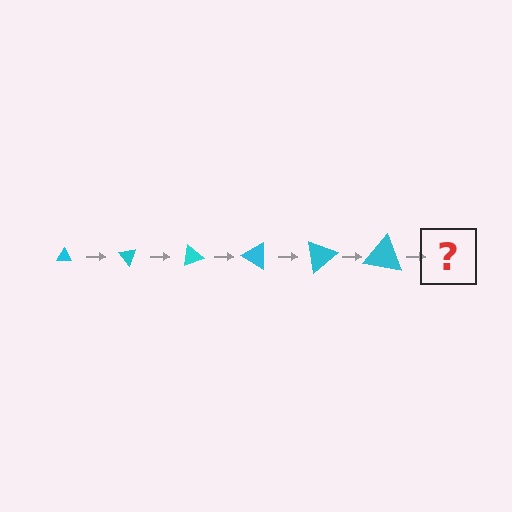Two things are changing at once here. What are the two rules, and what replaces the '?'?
The two rules are that the triangle grows larger each step and it rotates 50 degrees each step. The '?' should be a triangle, larger than the previous one and rotated 300 degrees from the start.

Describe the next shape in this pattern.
It should be a triangle, larger than the previous one and rotated 300 degrees from the start.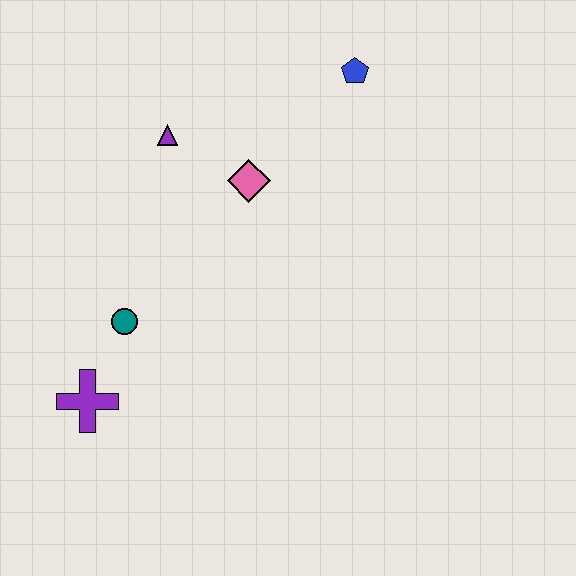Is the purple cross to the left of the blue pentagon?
Yes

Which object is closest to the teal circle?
The purple cross is closest to the teal circle.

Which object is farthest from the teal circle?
The blue pentagon is farthest from the teal circle.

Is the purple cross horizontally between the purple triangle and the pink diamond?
No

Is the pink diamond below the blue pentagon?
Yes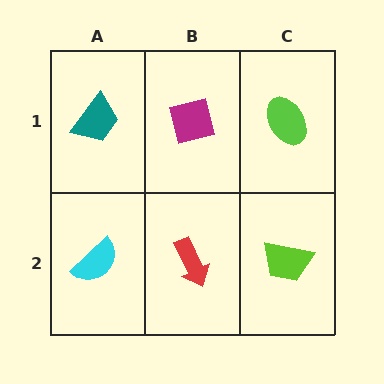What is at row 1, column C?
A lime ellipse.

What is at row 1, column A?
A teal trapezoid.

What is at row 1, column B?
A magenta square.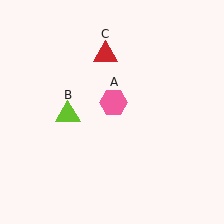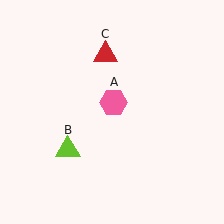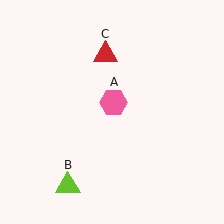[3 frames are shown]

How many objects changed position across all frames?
1 object changed position: lime triangle (object B).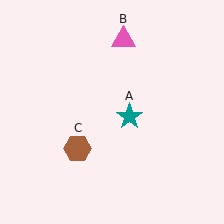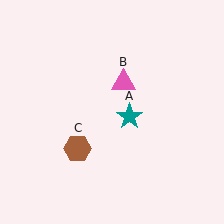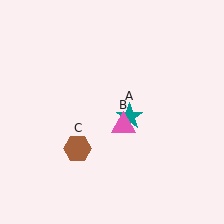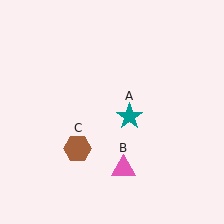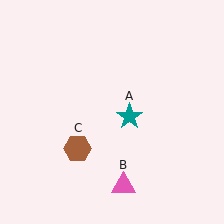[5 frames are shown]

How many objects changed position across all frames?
1 object changed position: pink triangle (object B).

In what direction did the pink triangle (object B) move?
The pink triangle (object B) moved down.